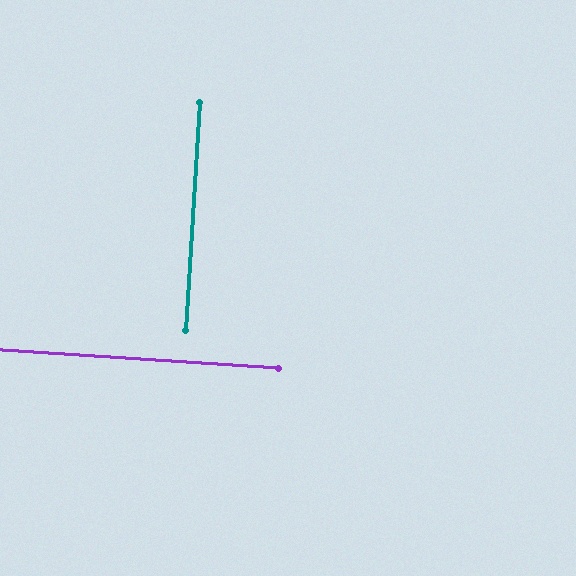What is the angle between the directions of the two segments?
Approximately 90 degrees.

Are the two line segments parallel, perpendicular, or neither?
Perpendicular — they meet at approximately 90°.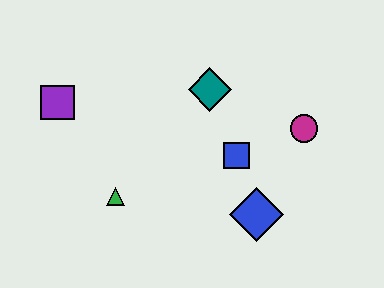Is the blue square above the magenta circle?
No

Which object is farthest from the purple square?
The magenta circle is farthest from the purple square.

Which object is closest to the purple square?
The green triangle is closest to the purple square.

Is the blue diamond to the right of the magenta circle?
No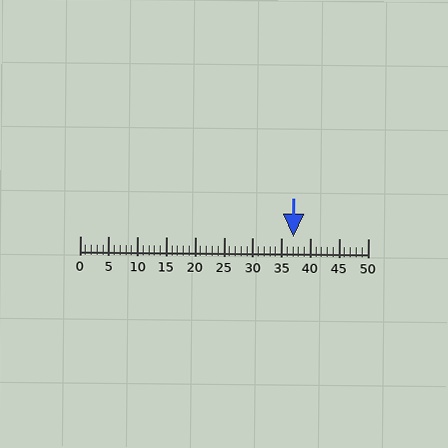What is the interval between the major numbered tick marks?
The major tick marks are spaced 5 units apart.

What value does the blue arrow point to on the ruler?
The blue arrow points to approximately 37.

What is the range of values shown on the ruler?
The ruler shows values from 0 to 50.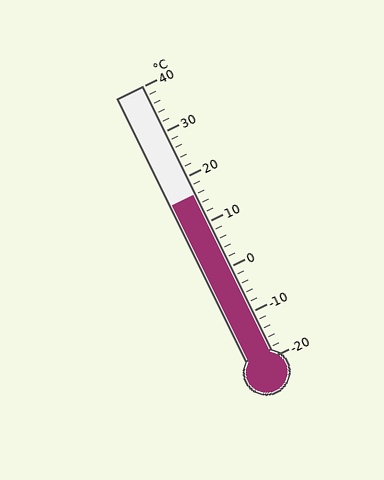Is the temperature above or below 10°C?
The temperature is above 10°C.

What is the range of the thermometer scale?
The thermometer scale ranges from -20°C to 40°C.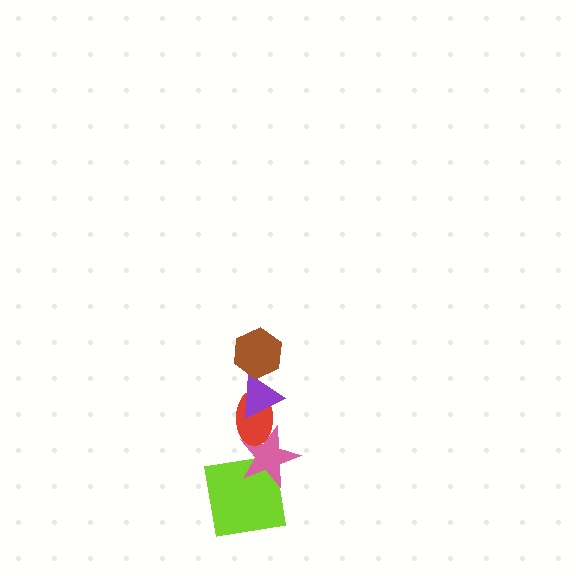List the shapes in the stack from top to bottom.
From top to bottom: the brown hexagon, the purple triangle, the red ellipse, the pink star, the lime square.